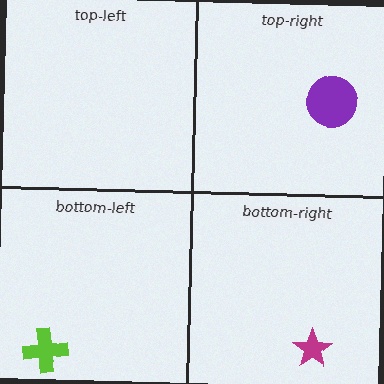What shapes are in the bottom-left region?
The lime cross.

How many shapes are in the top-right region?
1.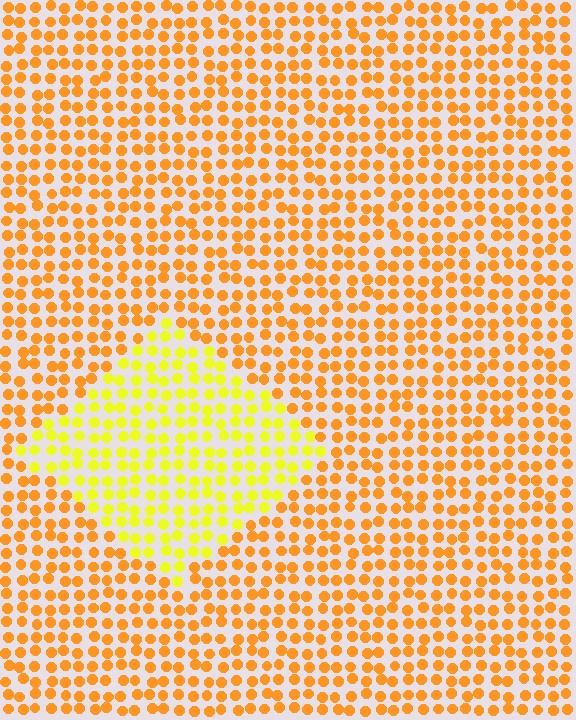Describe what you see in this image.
The image is filled with small orange elements in a uniform arrangement. A diamond-shaped region is visible where the elements are tinted to a slightly different hue, forming a subtle color boundary.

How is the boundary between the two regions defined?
The boundary is defined purely by a slight shift in hue (about 33 degrees). Spacing, size, and orientation are identical on both sides.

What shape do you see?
I see a diamond.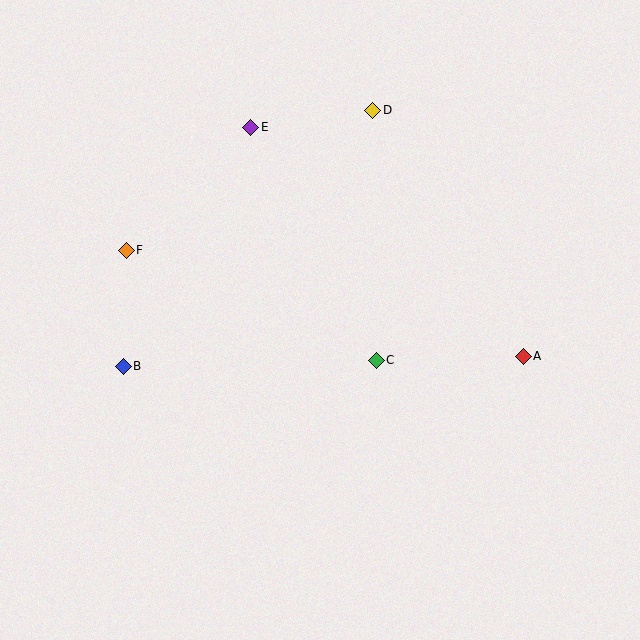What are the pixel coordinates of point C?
Point C is at (376, 360).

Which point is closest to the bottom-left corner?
Point B is closest to the bottom-left corner.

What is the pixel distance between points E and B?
The distance between E and B is 270 pixels.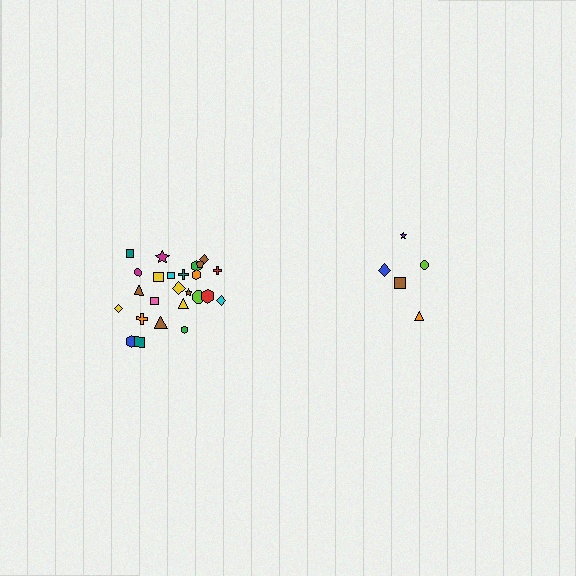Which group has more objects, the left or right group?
The left group.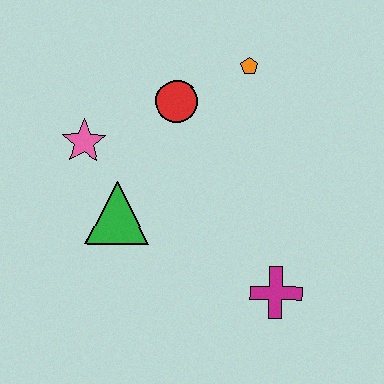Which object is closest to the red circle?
The orange pentagon is closest to the red circle.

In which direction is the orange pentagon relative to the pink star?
The orange pentagon is to the right of the pink star.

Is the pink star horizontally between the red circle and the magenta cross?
No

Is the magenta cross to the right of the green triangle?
Yes